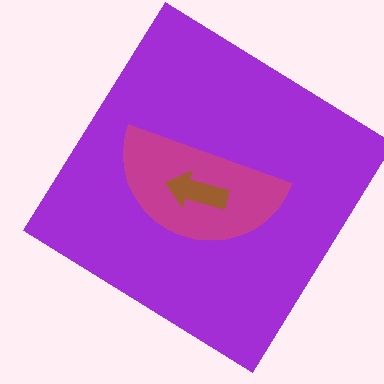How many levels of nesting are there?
3.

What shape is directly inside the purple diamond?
The magenta semicircle.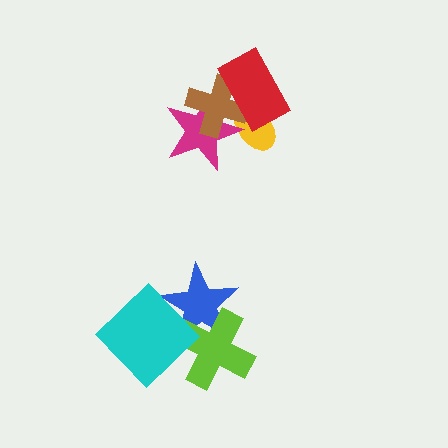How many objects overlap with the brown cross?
3 objects overlap with the brown cross.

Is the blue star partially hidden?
Yes, it is partially covered by another shape.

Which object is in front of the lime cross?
The cyan diamond is in front of the lime cross.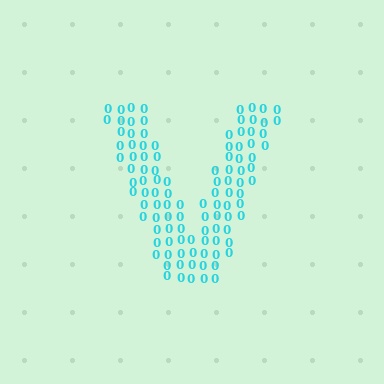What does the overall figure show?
The overall figure shows the letter V.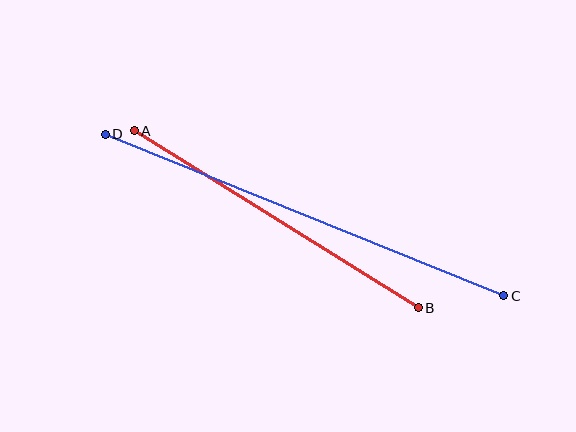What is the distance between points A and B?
The distance is approximately 335 pixels.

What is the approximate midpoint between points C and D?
The midpoint is at approximately (305, 215) pixels.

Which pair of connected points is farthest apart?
Points C and D are farthest apart.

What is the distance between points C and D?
The distance is approximately 430 pixels.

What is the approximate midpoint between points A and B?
The midpoint is at approximately (276, 219) pixels.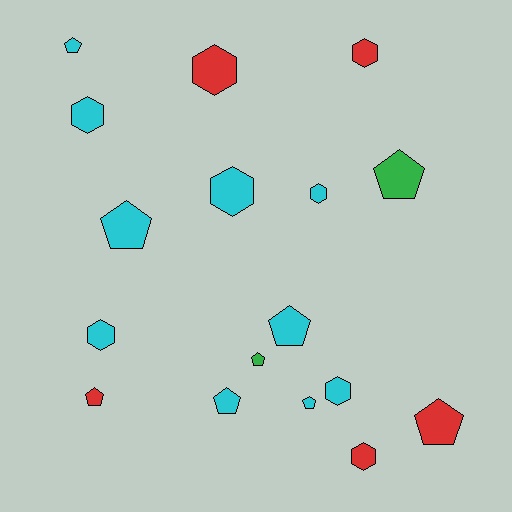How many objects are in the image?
There are 17 objects.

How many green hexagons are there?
There are no green hexagons.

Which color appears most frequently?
Cyan, with 10 objects.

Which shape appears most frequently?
Pentagon, with 9 objects.